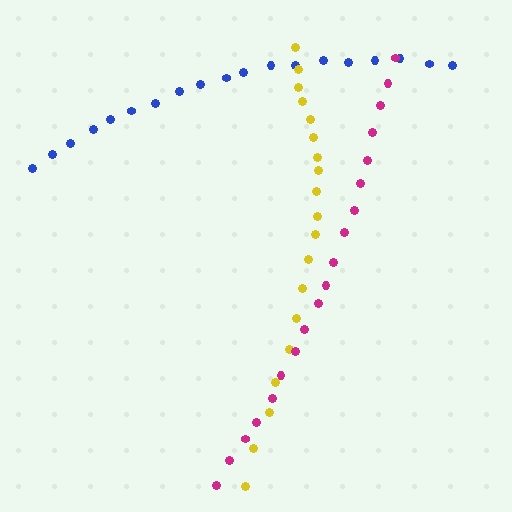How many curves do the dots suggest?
There are 3 distinct paths.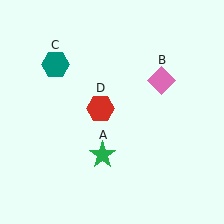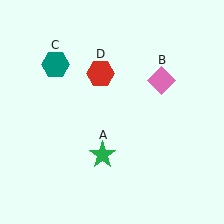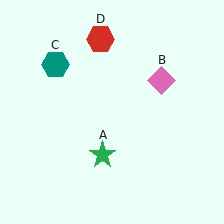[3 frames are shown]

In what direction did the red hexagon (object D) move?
The red hexagon (object D) moved up.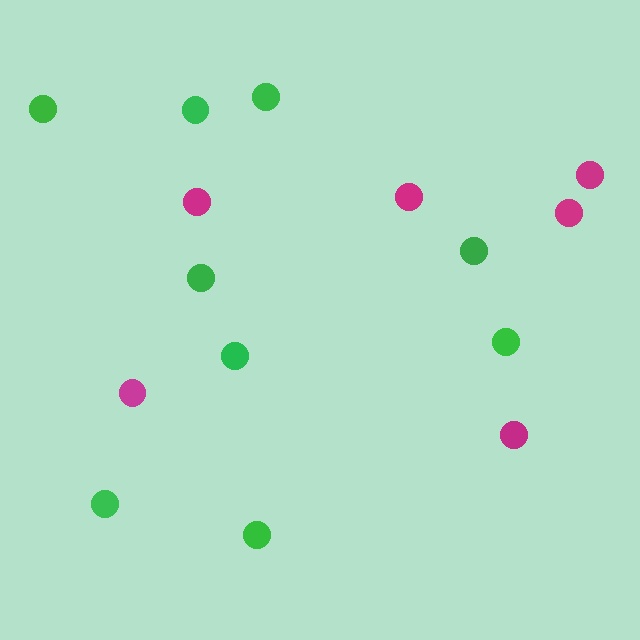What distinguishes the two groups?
There are 2 groups: one group of magenta circles (6) and one group of green circles (9).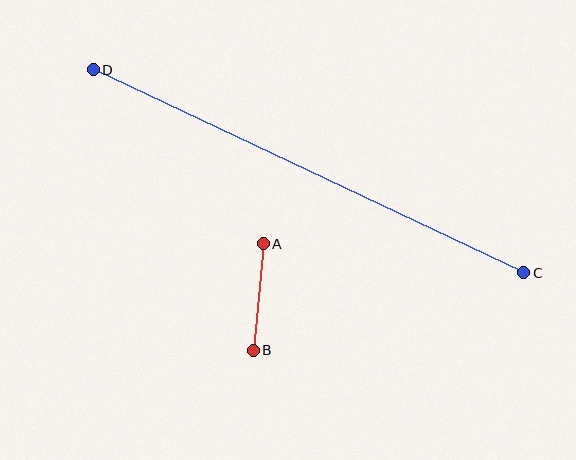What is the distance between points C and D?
The distance is approximately 476 pixels.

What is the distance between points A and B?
The distance is approximately 107 pixels.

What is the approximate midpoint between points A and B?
The midpoint is at approximately (258, 297) pixels.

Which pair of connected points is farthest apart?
Points C and D are farthest apart.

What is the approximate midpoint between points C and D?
The midpoint is at approximately (309, 171) pixels.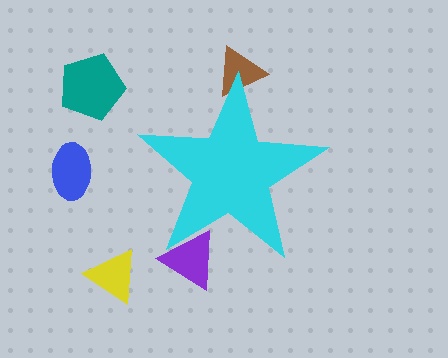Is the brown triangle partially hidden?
Yes, the brown triangle is partially hidden behind the cyan star.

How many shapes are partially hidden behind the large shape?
2 shapes are partially hidden.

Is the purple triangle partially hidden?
Yes, the purple triangle is partially hidden behind the cyan star.